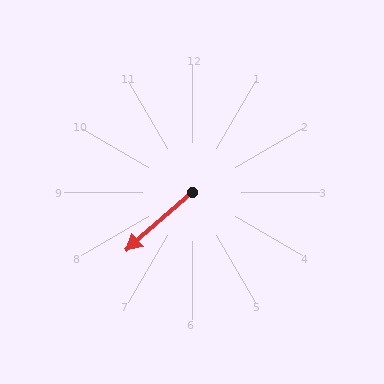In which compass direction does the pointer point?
Southwest.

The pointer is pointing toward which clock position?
Roughly 8 o'clock.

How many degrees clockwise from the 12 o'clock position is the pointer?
Approximately 229 degrees.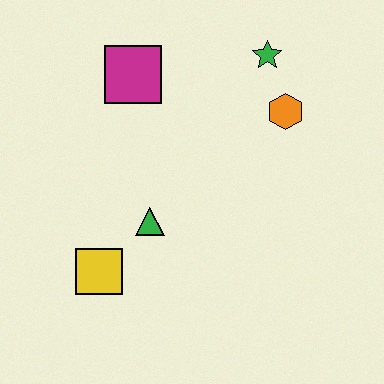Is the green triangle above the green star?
No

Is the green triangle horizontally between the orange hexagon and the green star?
No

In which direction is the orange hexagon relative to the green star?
The orange hexagon is below the green star.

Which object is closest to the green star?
The orange hexagon is closest to the green star.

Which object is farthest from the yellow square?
The green star is farthest from the yellow square.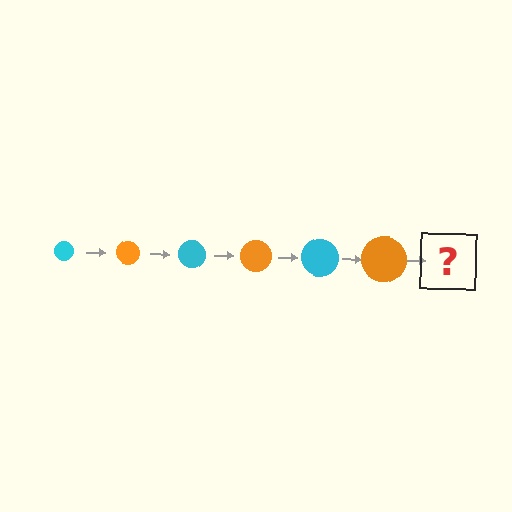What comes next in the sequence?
The next element should be a cyan circle, larger than the previous one.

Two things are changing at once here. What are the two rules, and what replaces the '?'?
The two rules are that the circle grows larger each step and the color cycles through cyan and orange. The '?' should be a cyan circle, larger than the previous one.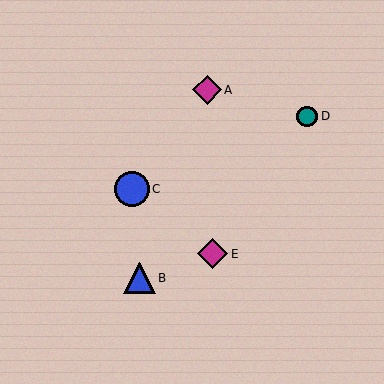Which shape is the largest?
The blue circle (labeled C) is the largest.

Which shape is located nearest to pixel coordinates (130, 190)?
The blue circle (labeled C) at (132, 189) is nearest to that location.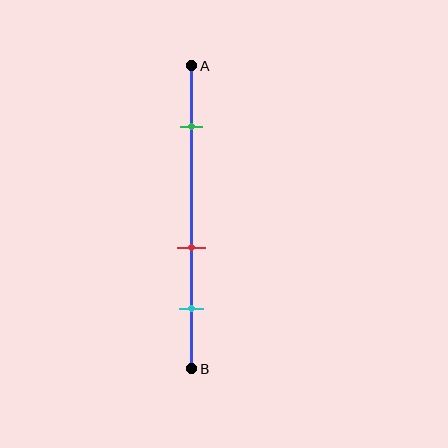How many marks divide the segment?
There are 3 marks dividing the segment.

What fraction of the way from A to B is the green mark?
The green mark is approximately 20% (0.2) of the way from A to B.